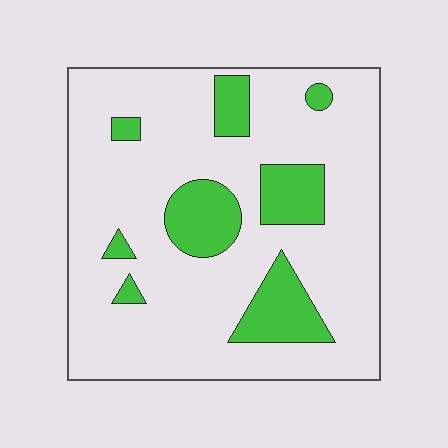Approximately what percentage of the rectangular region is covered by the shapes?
Approximately 20%.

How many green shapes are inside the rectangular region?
8.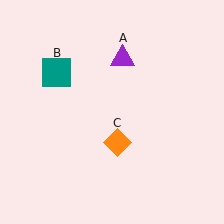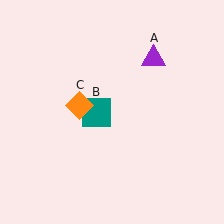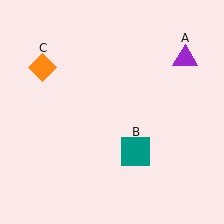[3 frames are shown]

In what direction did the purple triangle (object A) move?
The purple triangle (object A) moved right.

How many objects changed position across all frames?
3 objects changed position: purple triangle (object A), teal square (object B), orange diamond (object C).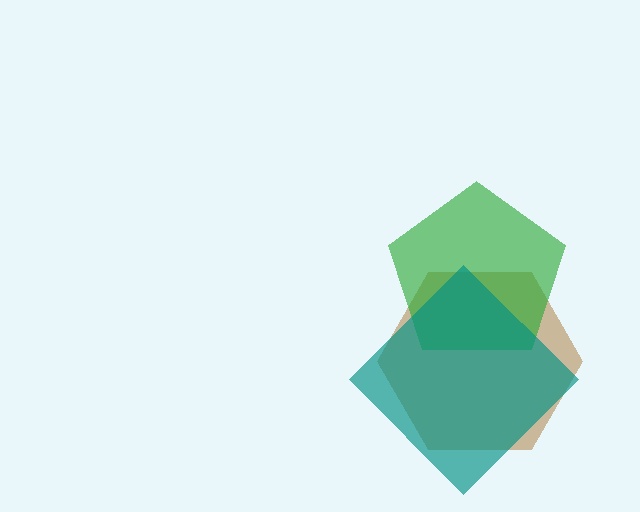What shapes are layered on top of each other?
The layered shapes are: a brown hexagon, a green pentagon, a teal diamond.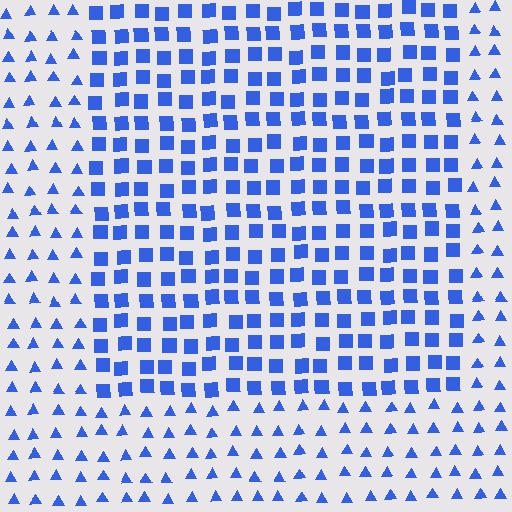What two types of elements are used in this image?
The image uses squares inside the rectangle region and triangles outside it.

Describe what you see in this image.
The image is filled with small blue elements arranged in a uniform grid. A rectangle-shaped region contains squares, while the surrounding area contains triangles. The boundary is defined purely by the change in element shape.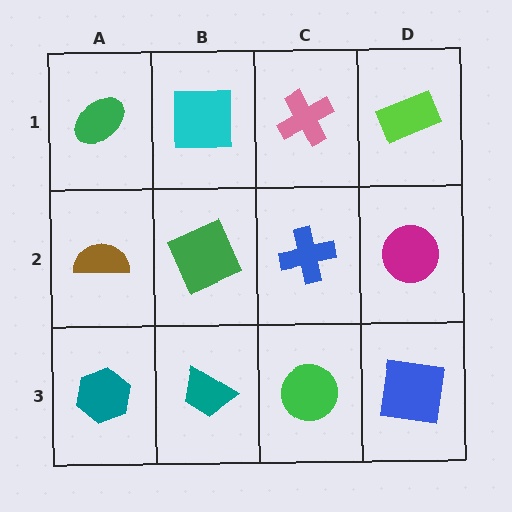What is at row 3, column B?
A teal trapezoid.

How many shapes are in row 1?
4 shapes.